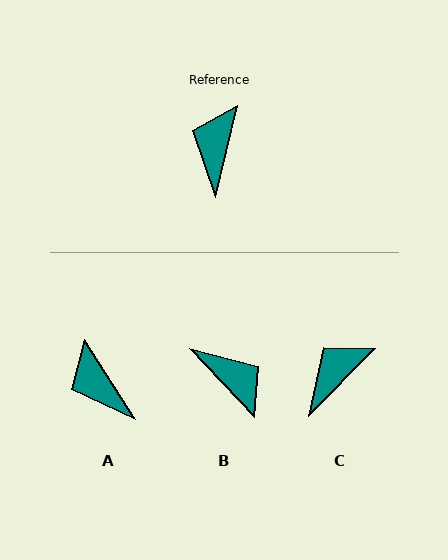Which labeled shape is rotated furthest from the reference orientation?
B, about 123 degrees away.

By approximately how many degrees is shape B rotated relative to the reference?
Approximately 123 degrees clockwise.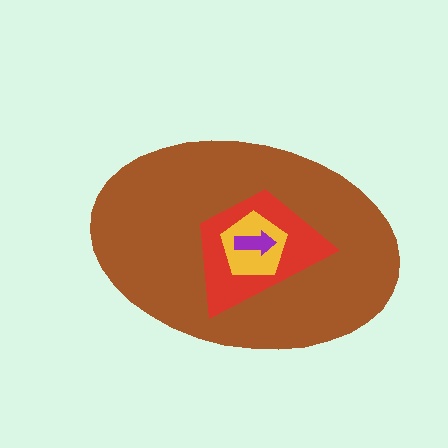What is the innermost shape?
The purple arrow.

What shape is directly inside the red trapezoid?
The yellow pentagon.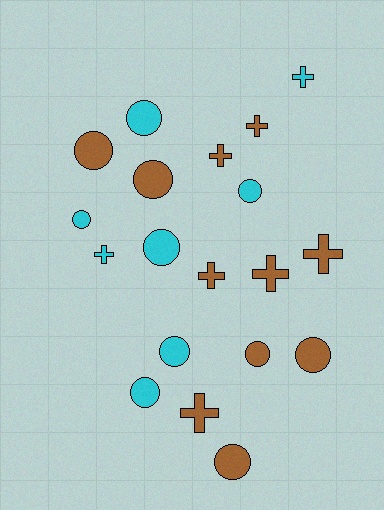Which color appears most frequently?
Brown, with 11 objects.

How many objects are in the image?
There are 19 objects.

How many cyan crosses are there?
There are 2 cyan crosses.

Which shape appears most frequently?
Circle, with 11 objects.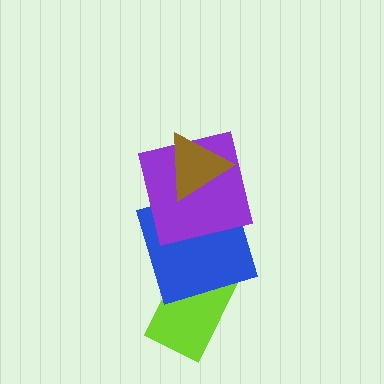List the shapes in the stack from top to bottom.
From top to bottom: the brown triangle, the purple square, the blue square, the lime rectangle.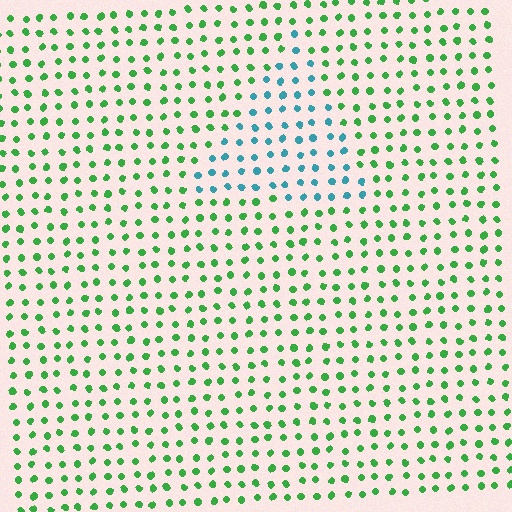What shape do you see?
I see a triangle.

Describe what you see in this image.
The image is filled with small green elements in a uniform arrangement. A triangle-shaped region is visible where the elements are tinted to a slightly different hue, forming a subtle color boundary.